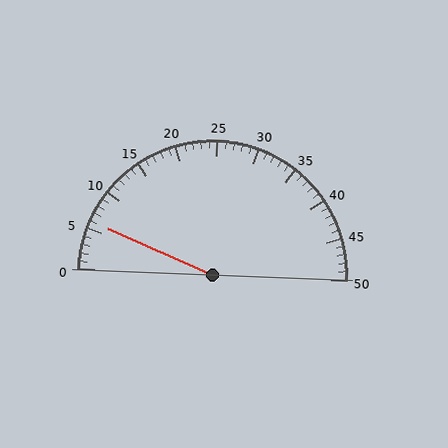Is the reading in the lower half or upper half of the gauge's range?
The reading is in the lower half of the range (0 to 50).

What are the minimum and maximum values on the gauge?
The gauge ranges from 0 to 50.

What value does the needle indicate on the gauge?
The needle indicates approximately 6.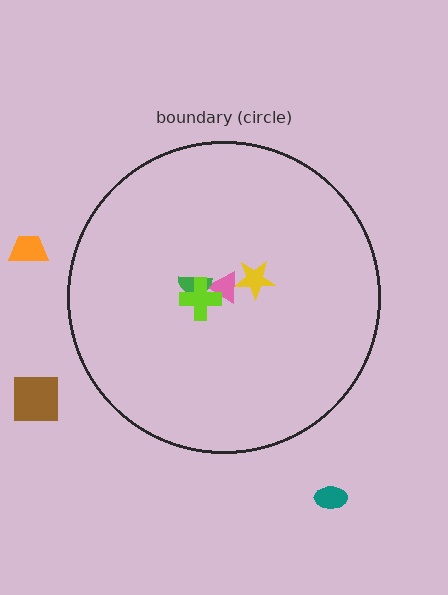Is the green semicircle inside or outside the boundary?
Inside.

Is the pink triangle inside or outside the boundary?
Inside.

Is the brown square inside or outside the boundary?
Outside.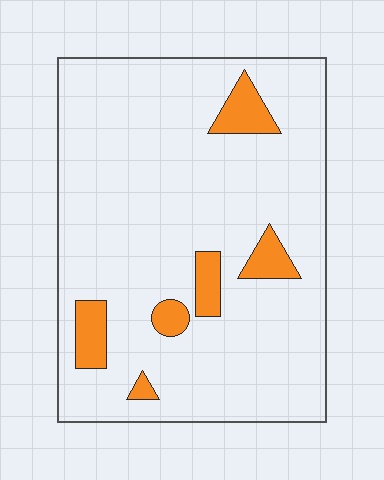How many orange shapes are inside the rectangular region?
6.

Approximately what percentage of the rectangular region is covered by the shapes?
Approximately 10%.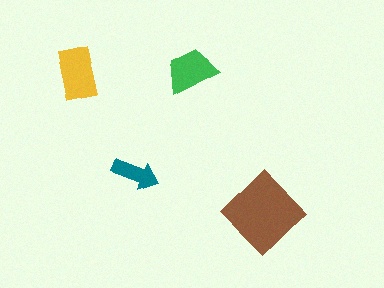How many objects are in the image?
There are 4 objects in the image.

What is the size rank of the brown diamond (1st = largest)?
1st.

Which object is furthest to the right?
The brown diamond is rightmost.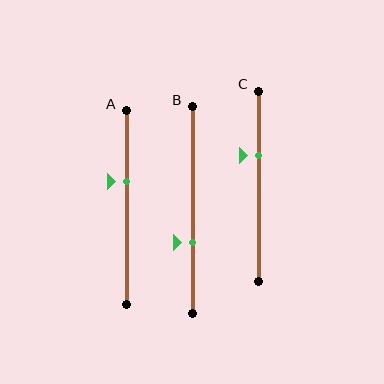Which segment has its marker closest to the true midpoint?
Segment A has its marker closest to the true midpoint.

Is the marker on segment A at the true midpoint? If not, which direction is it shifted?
No, the marker on segment A is shifted upward by about 13% of the segment length.